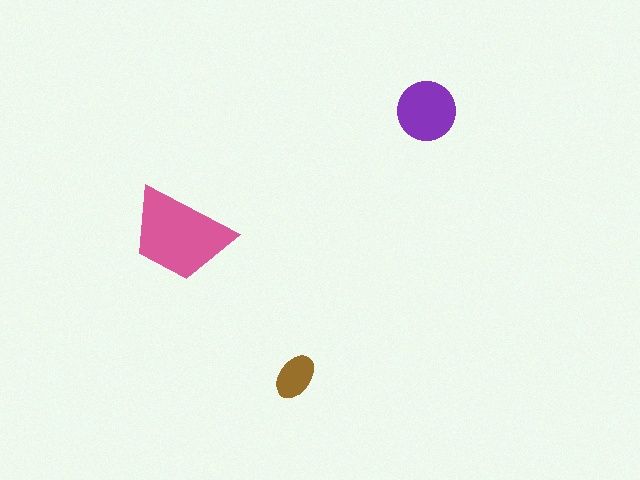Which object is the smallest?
The brown ellipse.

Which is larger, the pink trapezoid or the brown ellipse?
The pink trapezoid.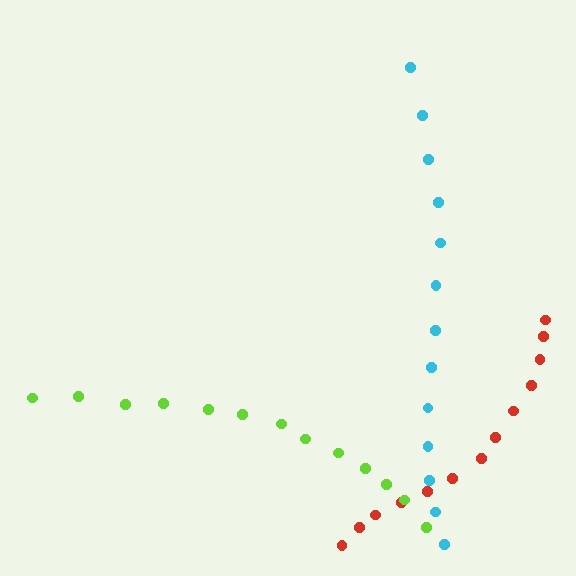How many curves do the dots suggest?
There are 3 distinct paths.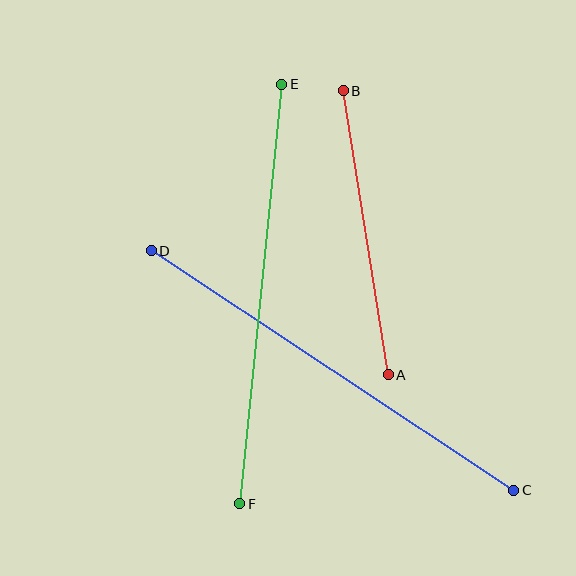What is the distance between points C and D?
The distance is approximately 435 pixels.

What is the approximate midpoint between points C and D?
The midpoint is at approximately (333, 370) pixels.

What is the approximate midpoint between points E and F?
The midpoint is at approximately (261, 294) pixels.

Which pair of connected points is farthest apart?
Points C and D are farthest apart.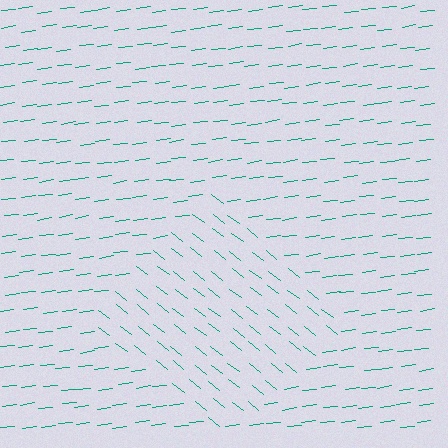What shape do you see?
I see a diamond.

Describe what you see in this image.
The image is filled with small teal line segments. A diamond region in the image has lines oriented differently from the surrounding lines, creating a visible texture boundary.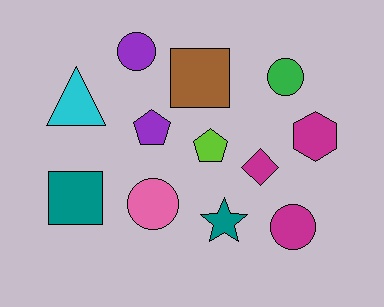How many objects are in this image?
There are 12 objects.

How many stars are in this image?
There is 1 star.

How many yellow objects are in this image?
There are no yellow objects.